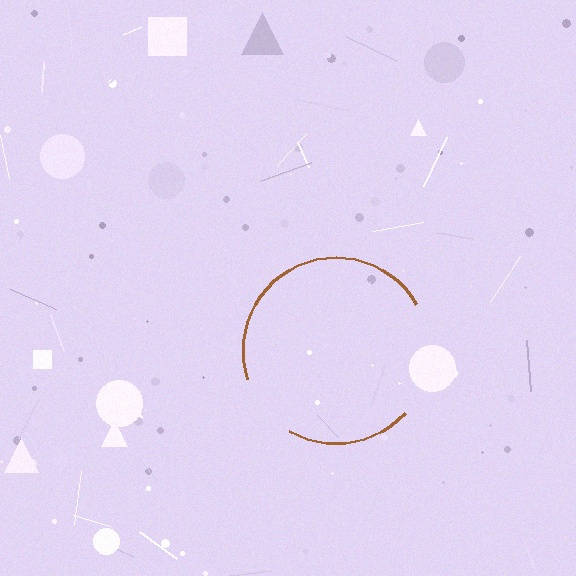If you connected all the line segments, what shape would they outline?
They would outline a circle.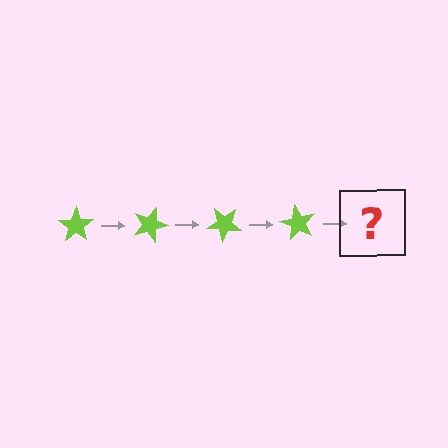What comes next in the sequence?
The next element should be a lime star rotated 80 degrees.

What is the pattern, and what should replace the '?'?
The pattern is that the star rotates 20 degrees each step. The '?' should be a lime star rotated 80 degrees.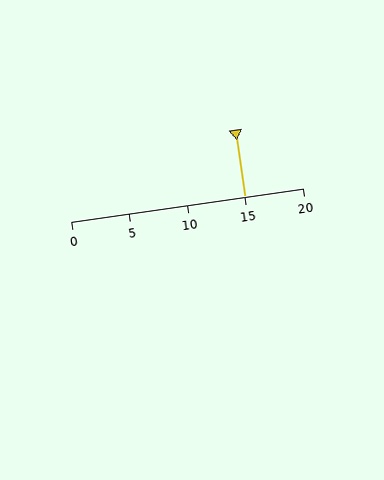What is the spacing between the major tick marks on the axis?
The major ticks are spaced 5 apart.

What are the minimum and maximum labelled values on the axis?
The axis runs from 0 to 20.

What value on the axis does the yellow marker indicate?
The marker indicates approximately 15.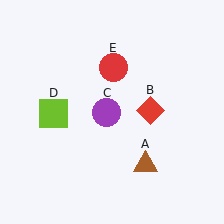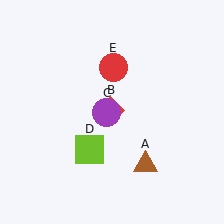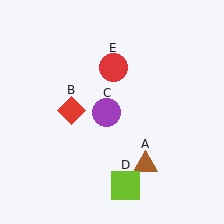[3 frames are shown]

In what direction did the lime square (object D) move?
The lime square (object D) moved down and to the right.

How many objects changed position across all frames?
2 objects changed position: red diamond (object B), lime square (object D).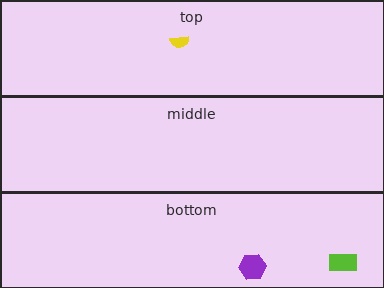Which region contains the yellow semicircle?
The top region.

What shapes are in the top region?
The yellow semicircle.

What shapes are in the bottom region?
The lime rectangle, the purple hexagon.